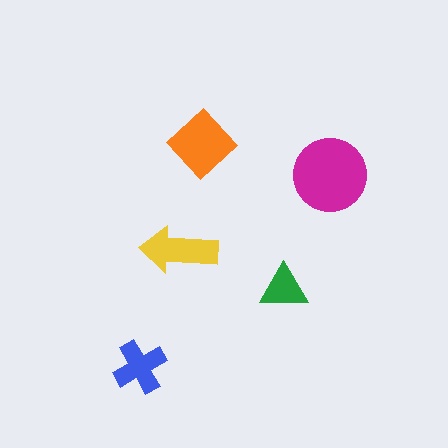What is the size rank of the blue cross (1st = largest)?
4th.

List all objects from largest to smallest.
The magenta circle, the orange diamond, the yellow arrow, the blue cross, the green triangle.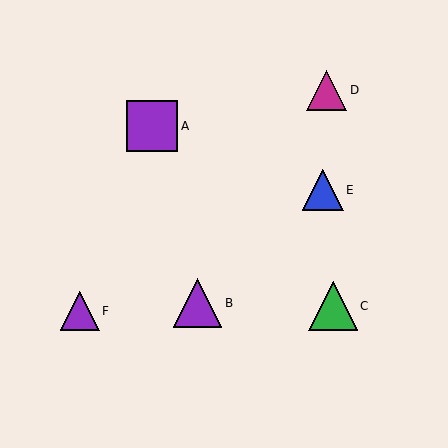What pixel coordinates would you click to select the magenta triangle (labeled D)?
Click at (327, 90) to select the magenta triangle D.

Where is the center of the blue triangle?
The center of the blue triangle is at (323, 190).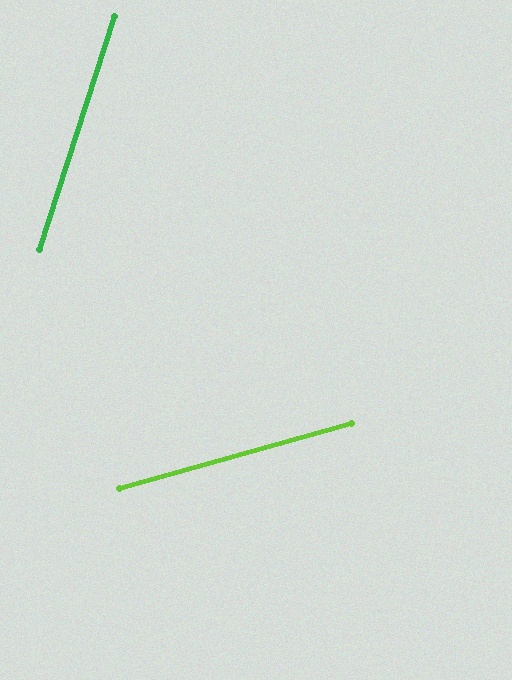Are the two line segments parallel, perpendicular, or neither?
Neither parallel nor perpendicular — they differ by about 57°.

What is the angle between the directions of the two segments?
Approximately 57 degrees.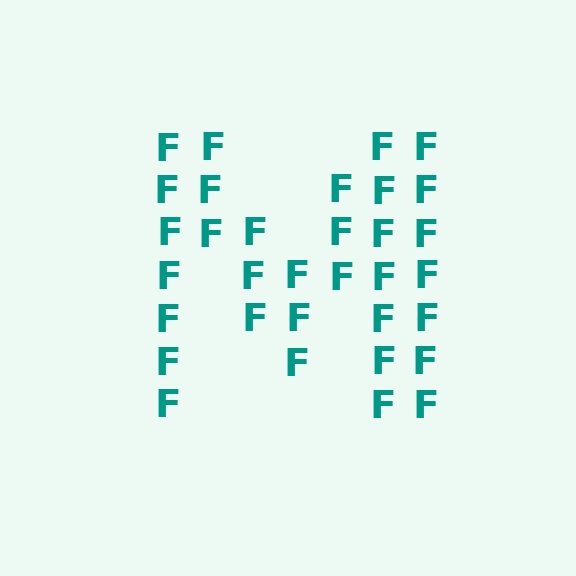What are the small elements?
The small elements are letter F's.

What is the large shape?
The large shape is the letter M.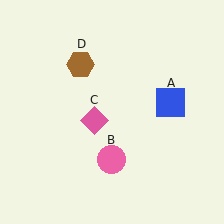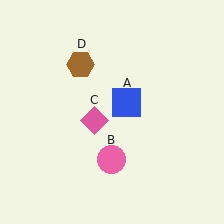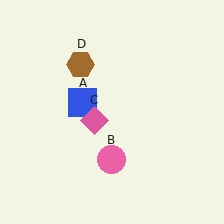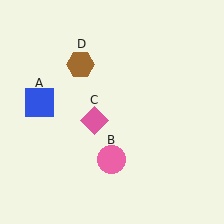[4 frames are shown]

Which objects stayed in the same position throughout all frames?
Pink circle (object B) and pink diamond (object C) and brown hexagon (object D) remained stationary.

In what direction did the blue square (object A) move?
The blue square (object A) moved left.